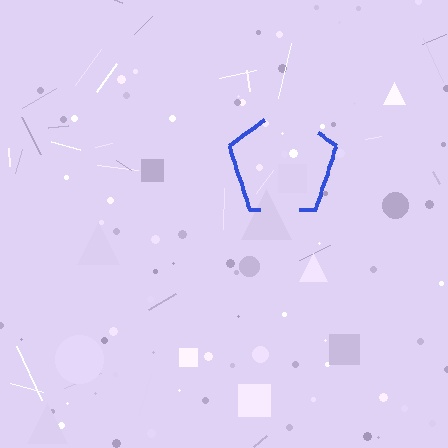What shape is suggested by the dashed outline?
The dashed outline suggests a pentagon.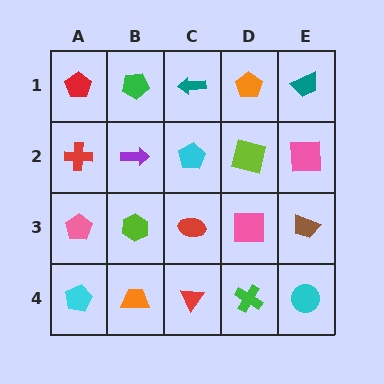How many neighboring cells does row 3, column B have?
4.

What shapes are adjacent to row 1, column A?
A red cross (row 2, column A), a green pentagon (row 1, column B).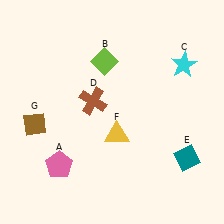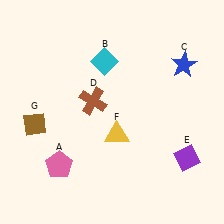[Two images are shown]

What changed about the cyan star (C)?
In Image 1, C is cyan. In Image 2, it changed to blue.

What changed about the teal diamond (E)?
In Image 1, E is teal. In Image 2, it changed to purple.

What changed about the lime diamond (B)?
In Image 1, B is lime. In Image 2, it changed to cyan.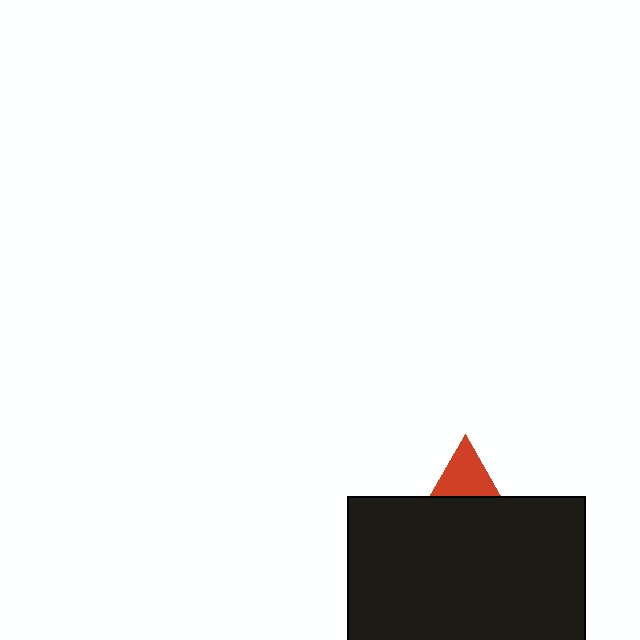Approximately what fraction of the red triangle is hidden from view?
Roughly 66% of the red triangle is hidden behind the black rectangle.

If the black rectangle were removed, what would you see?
You would see the complete red triangle.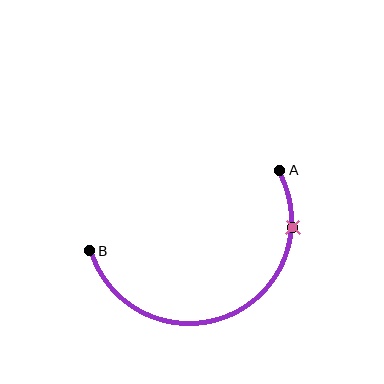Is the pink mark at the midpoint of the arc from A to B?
No. The pink mark lies on the arc but is closer to endpoint A. The arc midpoint would be at the point on the curve equidistant along the arc from both A and B.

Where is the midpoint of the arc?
The arc midpoint is the point on the curve farthest from the straight line joining A and B. It sits below that line.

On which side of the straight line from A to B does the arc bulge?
The arc bulges below the straight line connecting A and B.